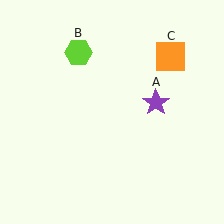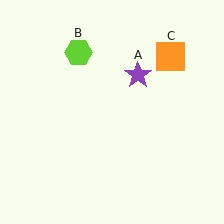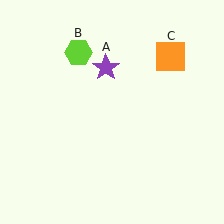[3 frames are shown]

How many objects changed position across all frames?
1 object changed position: purple star (object A).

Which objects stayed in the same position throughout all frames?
Lime hexagon (object B) and orange square (object C) remained stationary.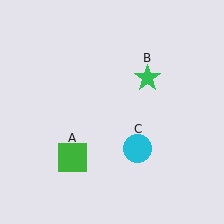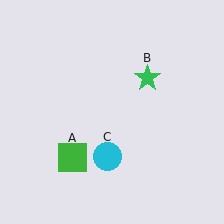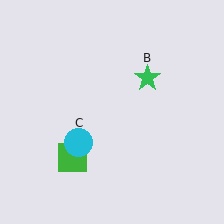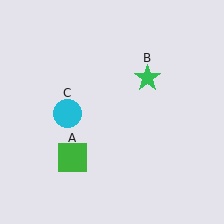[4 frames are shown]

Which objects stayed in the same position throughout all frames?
Green square (object A) and green star (object B) remained stationary.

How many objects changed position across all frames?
1 object changed position: cyan circle (object C).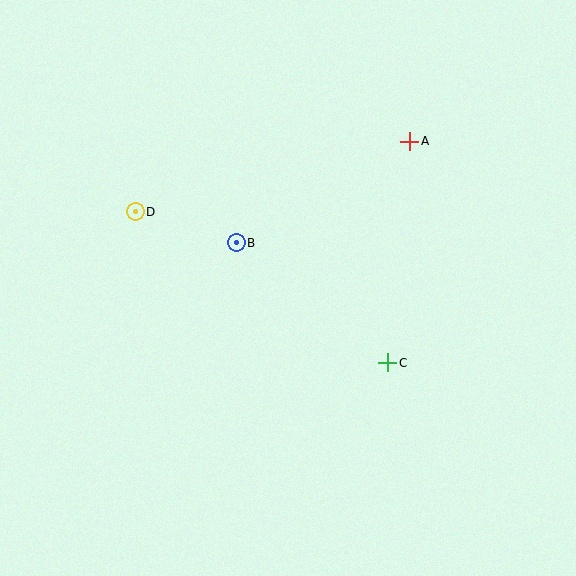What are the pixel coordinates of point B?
Point B is at (236, 243).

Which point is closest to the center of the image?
Point B at (236, 243) is closest to the center.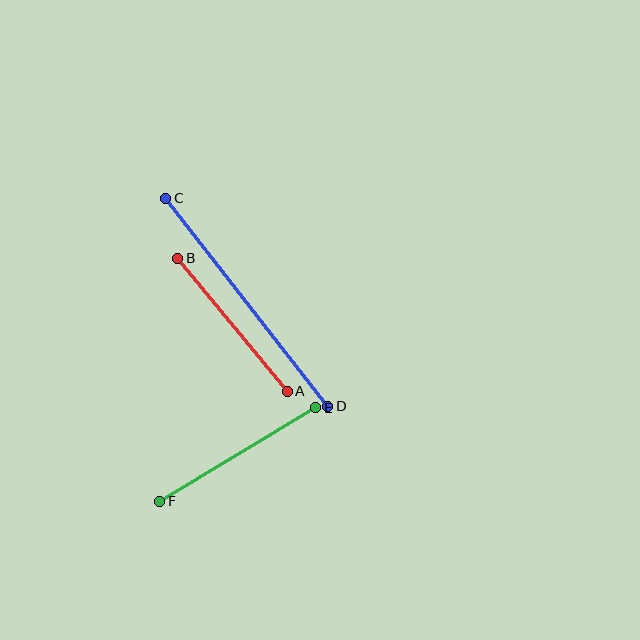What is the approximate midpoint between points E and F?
The midpoint is at approximately (238, 455) pixels.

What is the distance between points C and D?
The distance is approximately 264 pixels.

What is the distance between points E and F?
The distance is approximately 182 pixels.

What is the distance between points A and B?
The distance is approximately 172 pixels.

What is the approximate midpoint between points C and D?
The midpoint is at approximately (247, 302) pixels.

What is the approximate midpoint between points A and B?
The midpoint is at approximately (232, 325) pixels.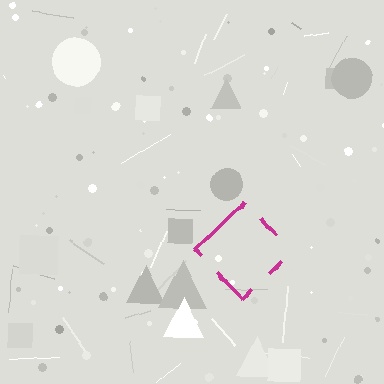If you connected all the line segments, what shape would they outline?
They would outline a diamond.